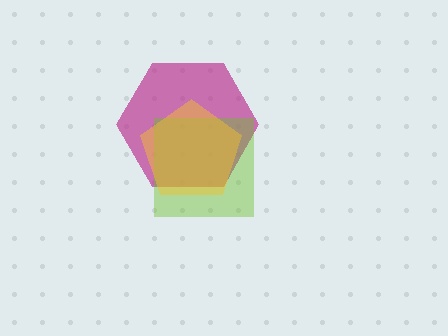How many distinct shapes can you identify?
There are 3 distinct shapes: a magenta hexagon, a lime square, a yellow pentagon.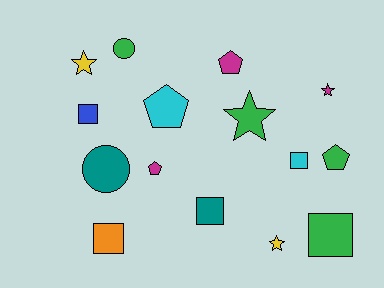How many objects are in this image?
There are 15 objects.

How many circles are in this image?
There are 2 circles.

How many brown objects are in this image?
There are no brown objects.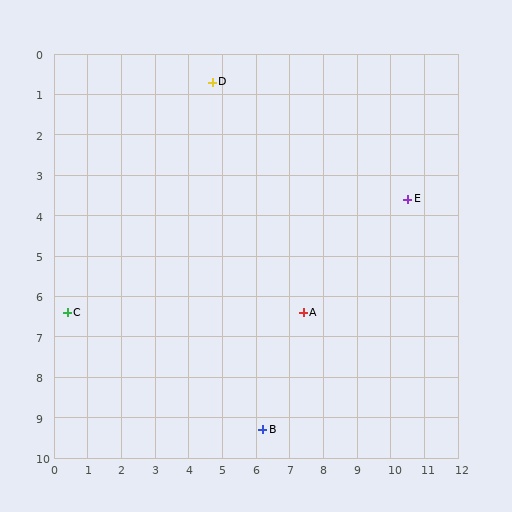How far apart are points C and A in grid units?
Points C and A are about 7.0 grid units apart.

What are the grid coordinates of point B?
Point B is at approximately (6.2, 9.3).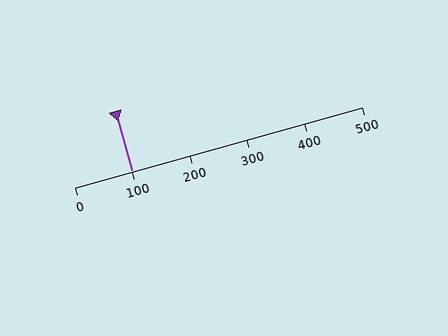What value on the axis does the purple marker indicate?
The marker indicates approximately 100.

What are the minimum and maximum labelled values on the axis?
The axis runs from 0 to 500.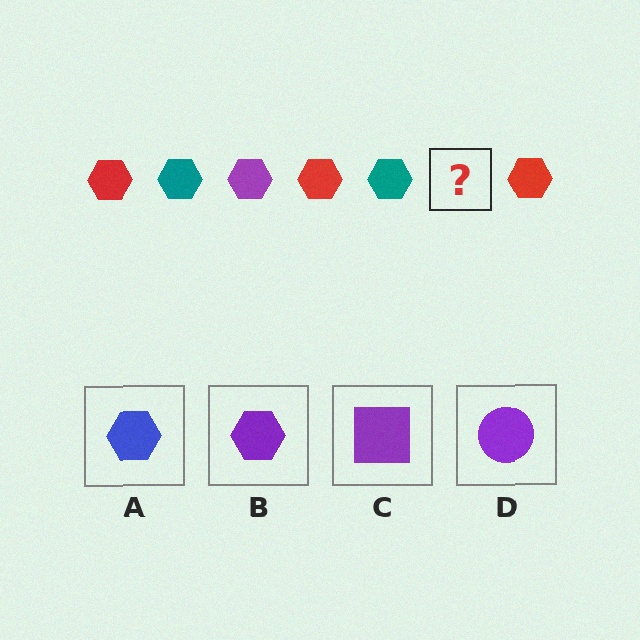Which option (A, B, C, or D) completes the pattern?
B.